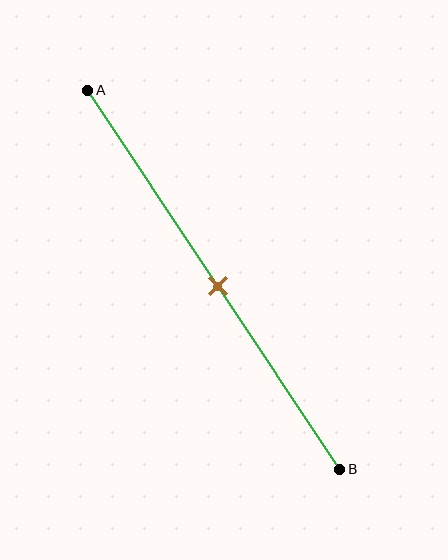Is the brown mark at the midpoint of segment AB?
Yes, the mark is approximately at the midpoint.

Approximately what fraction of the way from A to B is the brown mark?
The brown mark is approximately 50% of the way from A to B.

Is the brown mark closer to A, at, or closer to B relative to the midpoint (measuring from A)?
The brown mark is approximately at the midpoint of segment AB.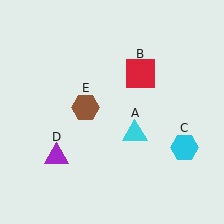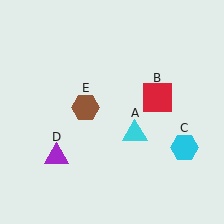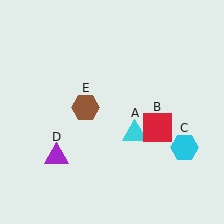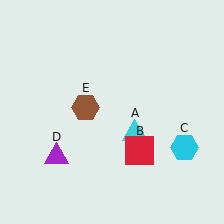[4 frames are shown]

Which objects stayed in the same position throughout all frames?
Cyan triangle (object A) and cyan hexagon (object C) and purple triangle (object D) and brown hexagon (object E) remained stationary.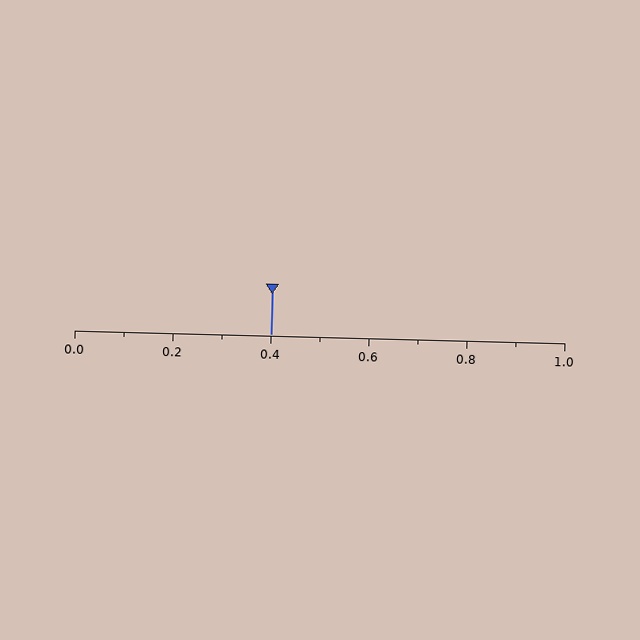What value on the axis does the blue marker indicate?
The marker indicates approximately 0.4.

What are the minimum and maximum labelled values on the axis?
The axis runs from 0.0 to 1.0.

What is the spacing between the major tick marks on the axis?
The major ticks are spaced 0.2 apart.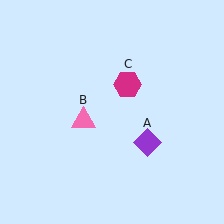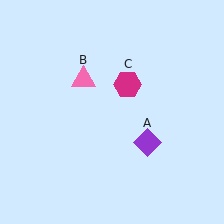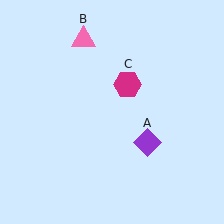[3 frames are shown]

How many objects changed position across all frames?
1 object changed position: pink triangle (object B).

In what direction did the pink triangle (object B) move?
The pink triangle (object B) moved up.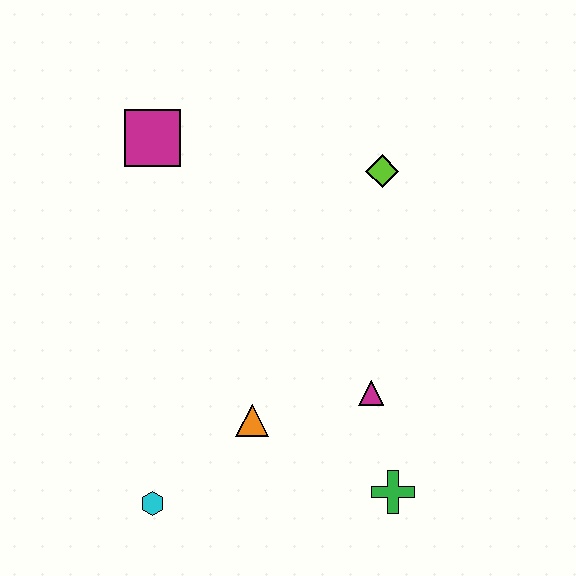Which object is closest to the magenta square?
The lime diamond is closest to the magenta square.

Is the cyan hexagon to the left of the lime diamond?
Yes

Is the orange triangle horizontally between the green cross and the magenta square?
Yes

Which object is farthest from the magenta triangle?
The magenta square is farthest from the magenta triangle.